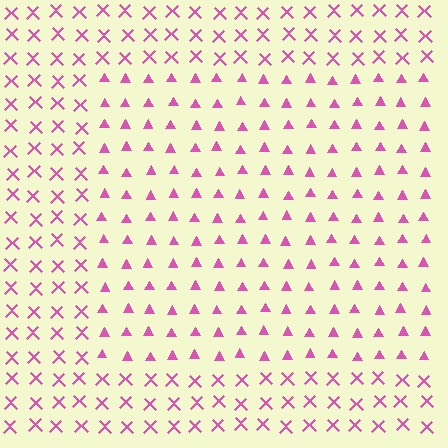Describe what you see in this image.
The image is filled with small pink elements arranged in a uniform grid. A rectangle-shaped region contains triangles, while the surrounding area contains X marks. The boundary is defined purely by the change in element shape.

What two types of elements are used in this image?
The image uses triangles inside the rectangle region and X marks outside it.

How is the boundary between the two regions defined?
The boundary is defined by a change in element shape: triangles inside vs. X marks outside. All elements share the same color and spacing.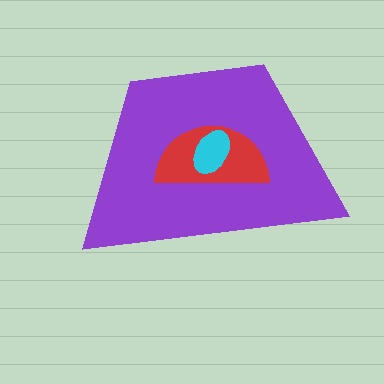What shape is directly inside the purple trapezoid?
The red semicircle.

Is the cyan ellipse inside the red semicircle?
Yes.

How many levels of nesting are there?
3.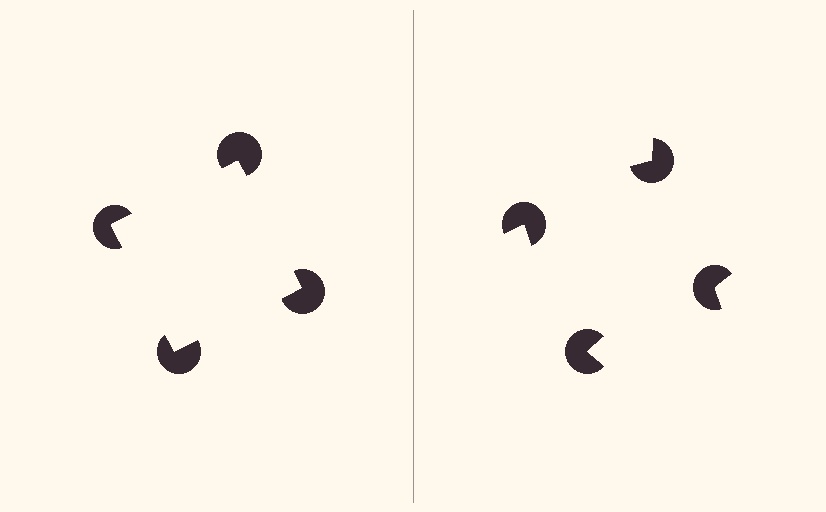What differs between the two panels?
The pac-man discs are positioned identically on both sides; only the wedge orientations differ. On the left they align to a square; on the right they are misaligned.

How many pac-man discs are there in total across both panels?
8 — 4 on each side.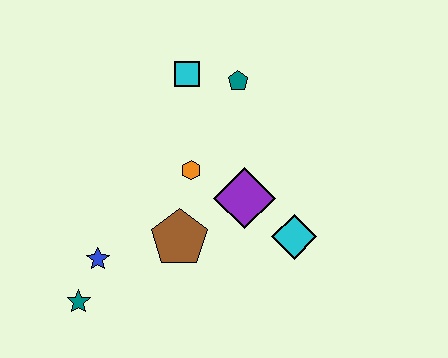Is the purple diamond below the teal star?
No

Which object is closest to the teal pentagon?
The cyan square is closest to the teal pentagon.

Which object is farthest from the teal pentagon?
The teal star is farthest from the teal pentagon.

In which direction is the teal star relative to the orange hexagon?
The teal star is below the orange hexagon.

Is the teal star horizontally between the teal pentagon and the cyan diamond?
No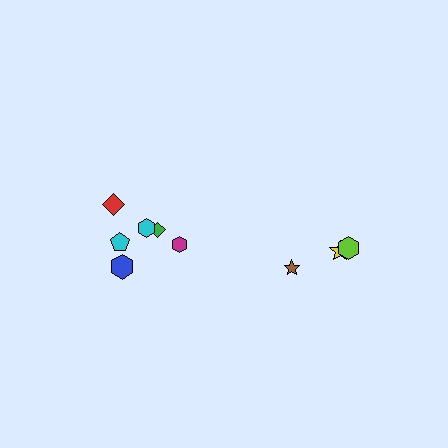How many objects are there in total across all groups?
There are 9 objects.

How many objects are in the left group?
There are 6 objects.